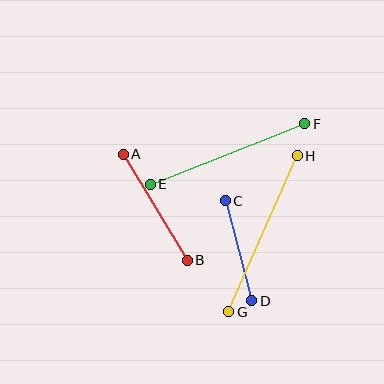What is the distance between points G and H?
The distance is approximately 170 pixels.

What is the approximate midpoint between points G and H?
The midpoint is at approximately (263, 234) pixels.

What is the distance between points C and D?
The distance is approximately 104 pixels.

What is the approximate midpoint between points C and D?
The midpoint is at approximately (239, 251) pixels.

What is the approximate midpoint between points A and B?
The midpoint is at approximately (155, 207) pixels.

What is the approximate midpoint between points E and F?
The midpoint is at approximately (228, 154) pixels.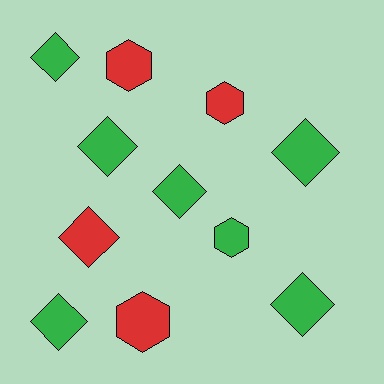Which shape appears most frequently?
Diamond, with 7 objects.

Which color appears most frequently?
Green, with 7 objects.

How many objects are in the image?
There are 11 objects.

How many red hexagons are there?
There are 3 red hexagons.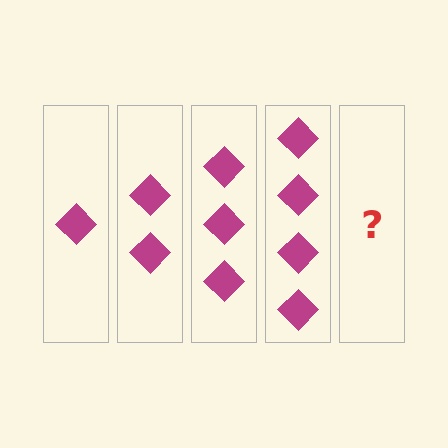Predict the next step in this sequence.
The next step is 5 diamonds.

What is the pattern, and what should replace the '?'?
The pattern is that each step adds one more diamond. The '?' should be 5 diamonds.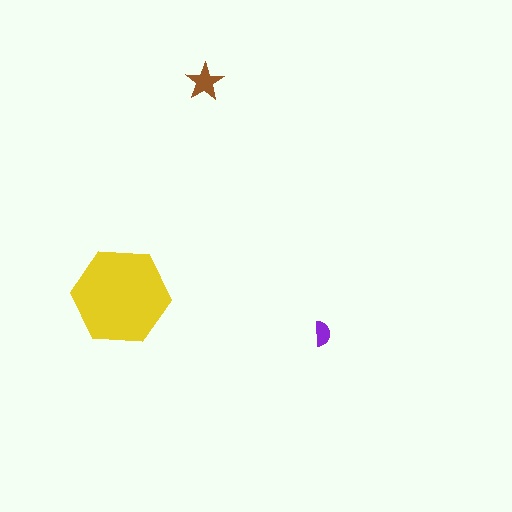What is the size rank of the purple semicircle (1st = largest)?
3rd.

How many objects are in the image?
There are 3 objects in the image.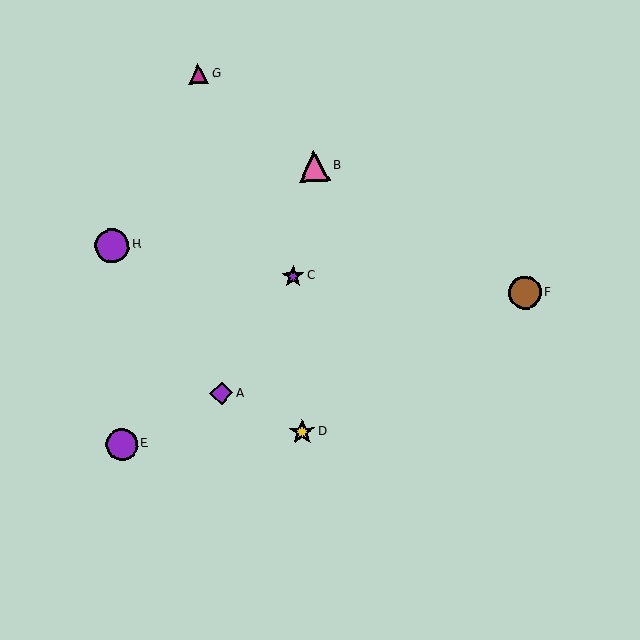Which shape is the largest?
The purple circle (labeled H) is the largest.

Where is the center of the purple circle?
The center of the purple circle is at (112, 246).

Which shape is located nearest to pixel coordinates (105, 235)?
The purple circle (labeled H) at (112, 246) is nearest to that location.